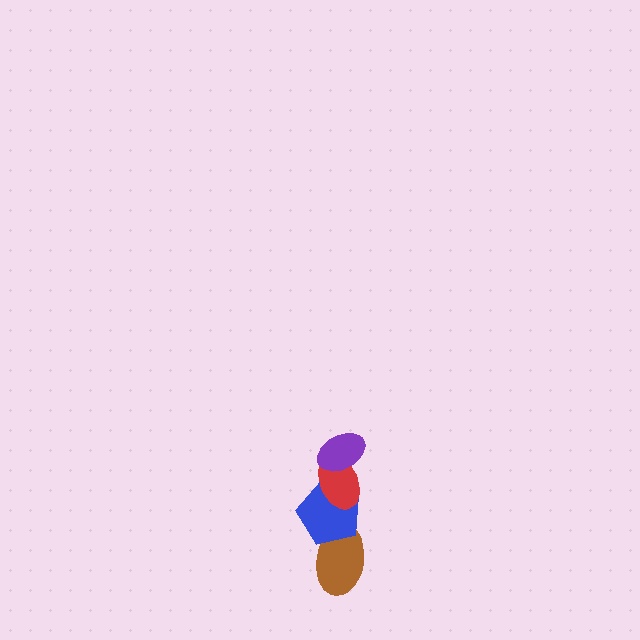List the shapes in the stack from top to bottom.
From top to bottom: the purple ellipse, the red ellipse, the blue pentagon, the brown ellipse.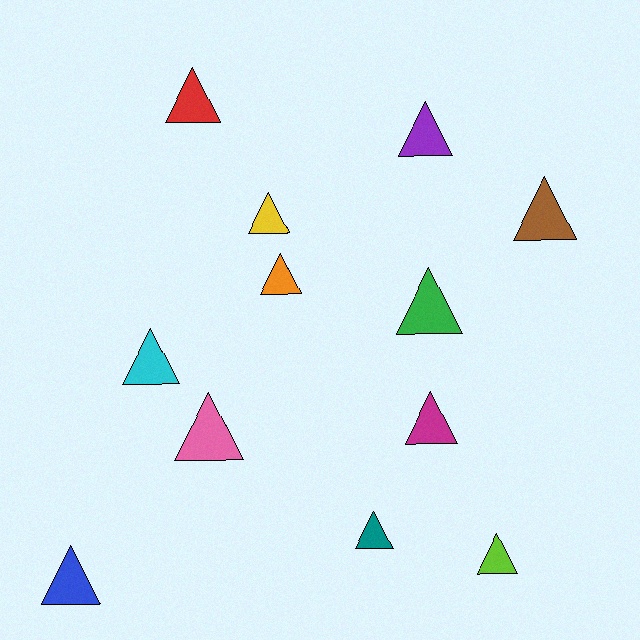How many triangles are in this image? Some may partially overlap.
There are 12 triangles.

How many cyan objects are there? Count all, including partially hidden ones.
There is 1 cyan object.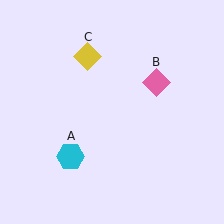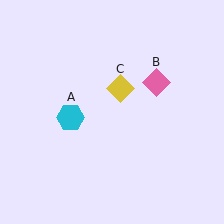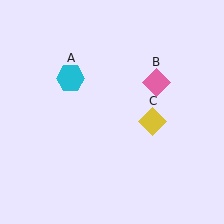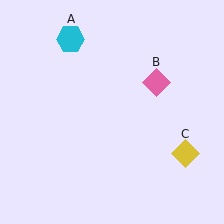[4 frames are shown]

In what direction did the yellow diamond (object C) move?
The yellow diamond (object C) moved down and to the right.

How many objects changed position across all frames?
2 objects changed position: cyan hexagon (object A), yellow diamond (object C).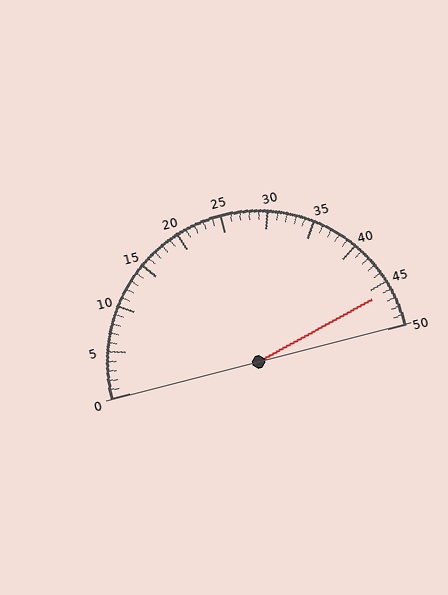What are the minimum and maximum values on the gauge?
The gauge ranges from 0 to 50.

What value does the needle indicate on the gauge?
The needle indicates approximately 46.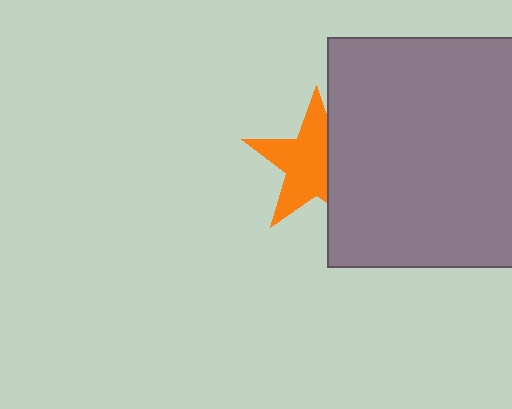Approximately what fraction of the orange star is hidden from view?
Roughly 35% of the orange star is hidden behind the gray square.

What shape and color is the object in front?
The object in front is a gray square.